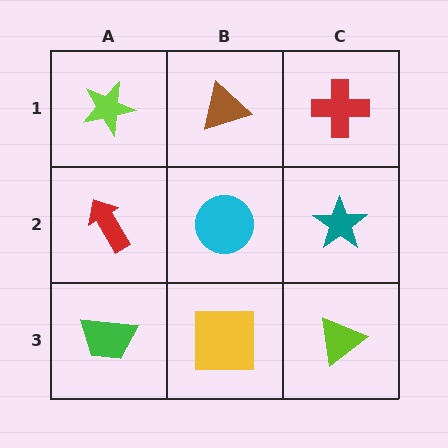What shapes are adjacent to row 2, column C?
A red cross (row 1, column C), a lime triangle (row 3, column C), a cyan circle (row 2, column B).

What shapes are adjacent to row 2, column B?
A brown triangle (row 1, column B), a yellow square (row 3, column B), a red arrow (row 2, column A), a teal star (row 2, column C).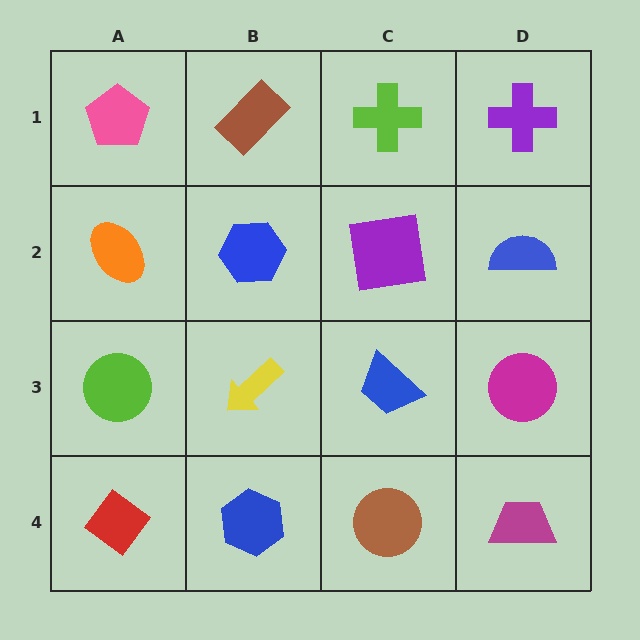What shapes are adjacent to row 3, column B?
A blue hexagon (row 2, column B), a blue hexagon (row 4, column B), a lime circle (row 3, column A), a blue trapezoid (row 3, column C).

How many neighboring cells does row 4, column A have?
2.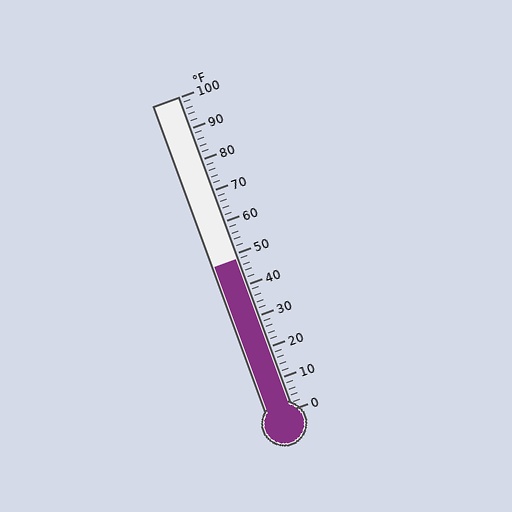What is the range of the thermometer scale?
The thermometer scale ranges from 0°F to 100°F.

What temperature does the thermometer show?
The thermometer shows approximately 48°F.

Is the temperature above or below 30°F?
The temperature is above 30°F.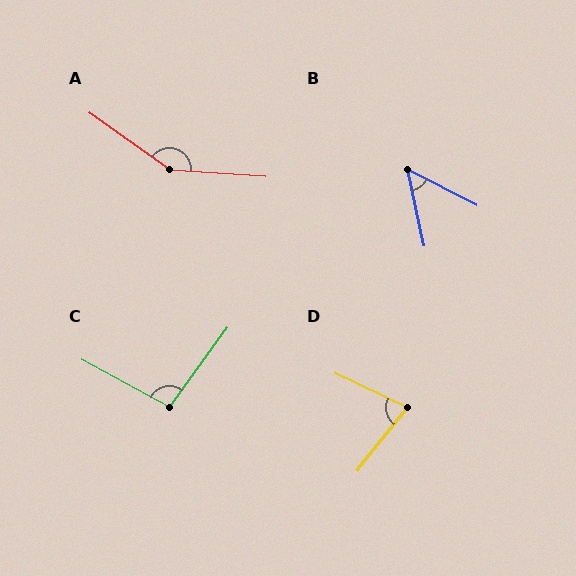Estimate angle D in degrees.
Approximately 77 degrees.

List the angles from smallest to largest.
B (51°), D (77°), C (98°), A (148°).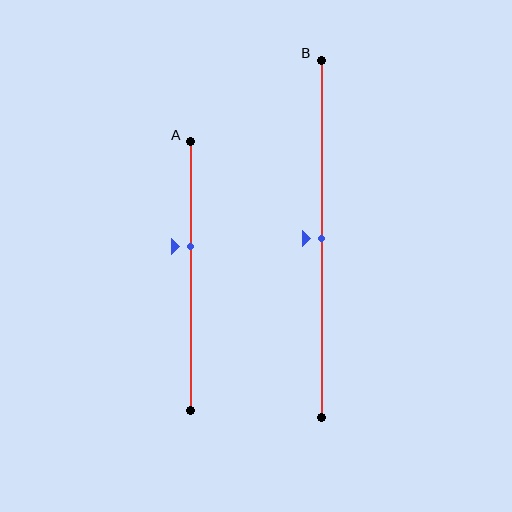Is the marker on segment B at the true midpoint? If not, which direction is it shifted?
Yes, the marker on segment B is at the true midpoint.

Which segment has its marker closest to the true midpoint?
Segment B has its marker closest to the true midpoint.